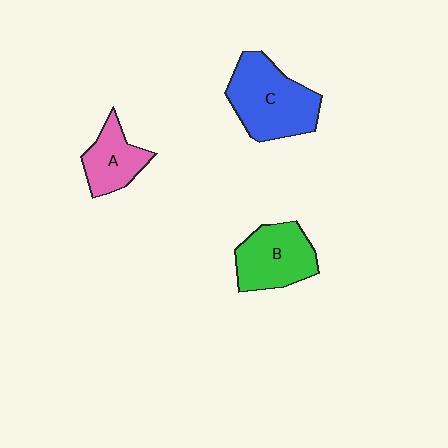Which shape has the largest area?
Shape C (blue).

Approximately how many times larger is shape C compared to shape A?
Approximately 1.7 times.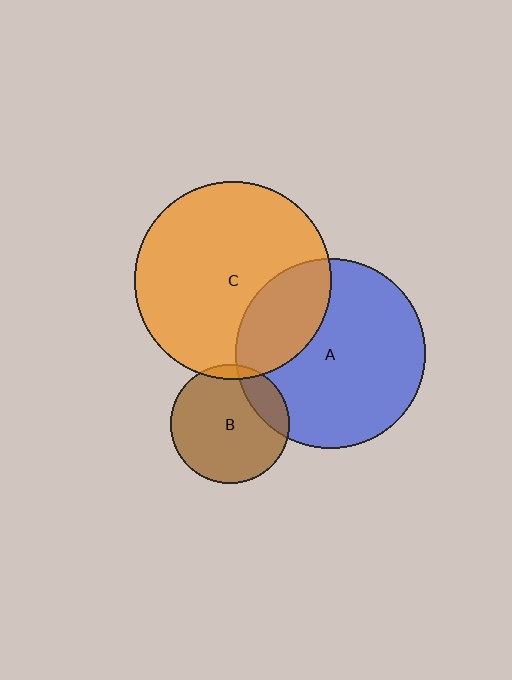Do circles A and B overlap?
Yes.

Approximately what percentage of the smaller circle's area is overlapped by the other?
Approximately 20%.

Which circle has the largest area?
Circle C (orange).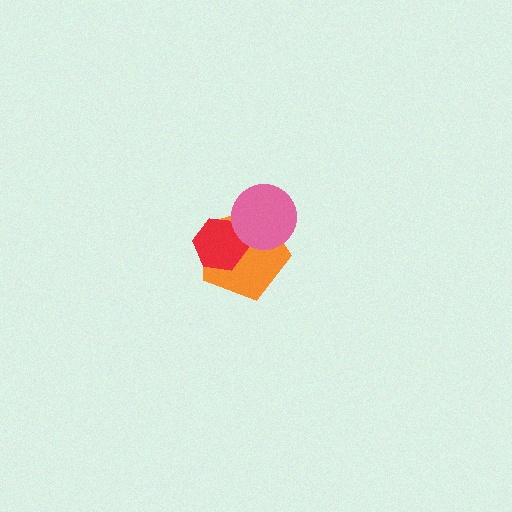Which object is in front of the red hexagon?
The pink circle is in front of the red hexagon.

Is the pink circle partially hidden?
No, no other shape covers it.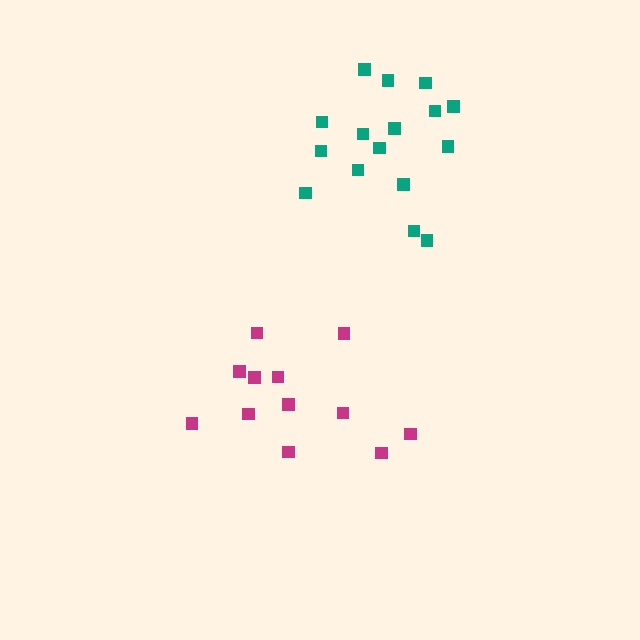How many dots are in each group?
Group 1: 16 dots, Group 2: 12 dots (28 total).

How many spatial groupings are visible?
There are 2 spatial groupings.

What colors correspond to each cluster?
The clusters are colored: teal, magenta.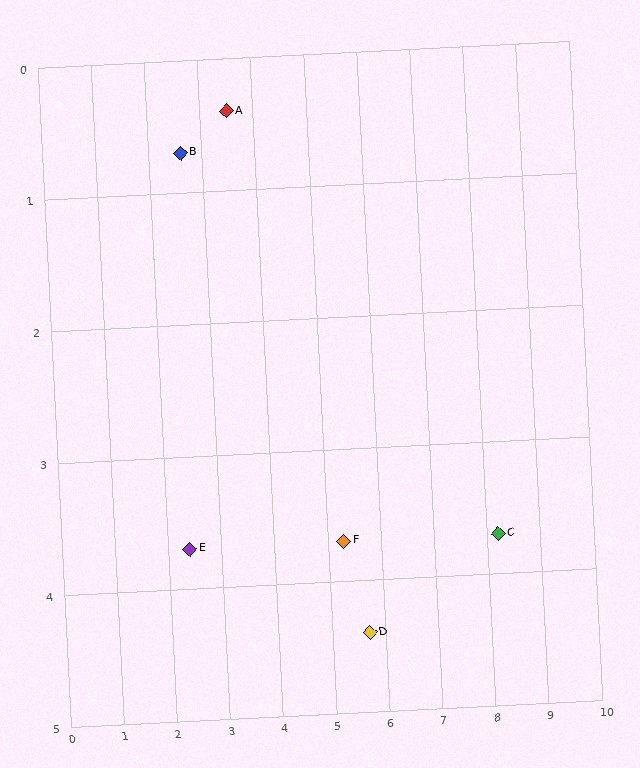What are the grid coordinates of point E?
Point E is at approximately (2.4, 3.7).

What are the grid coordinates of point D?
Point D is at approximately (5.7, 4.4).